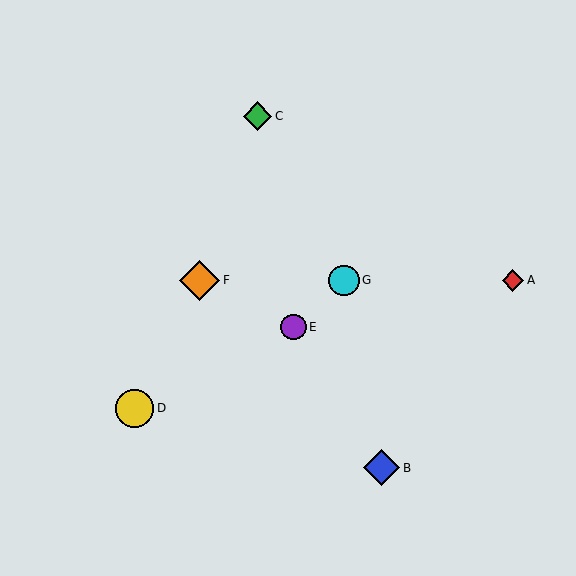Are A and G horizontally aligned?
Yes, both are at y≈280.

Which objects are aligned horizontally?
Objects A, F, G are aligned horizontally.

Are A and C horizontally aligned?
No, A is at y≈280 and C is at y≈116.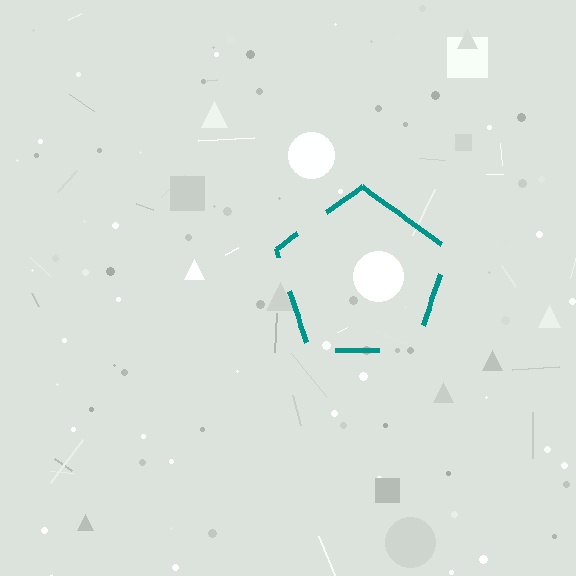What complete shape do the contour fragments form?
The contour fragments form a pentagon.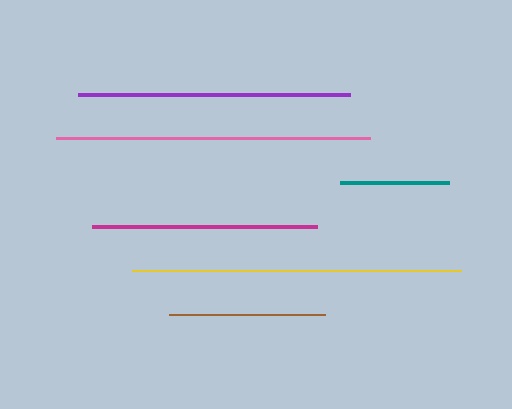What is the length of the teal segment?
The teal segment is approximately 108 pixels long.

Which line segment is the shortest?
The teal line is the shortest at approximately 108 pixels.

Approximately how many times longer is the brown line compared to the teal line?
The brown line is approximately 1.4 times the length of the teal line.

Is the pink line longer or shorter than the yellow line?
The yellow line is longer than the pink line.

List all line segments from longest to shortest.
From longest to shortest: yellow, pink, purple, magenta, brown, teal.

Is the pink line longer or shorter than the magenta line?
The pink line is longer than the magenta line.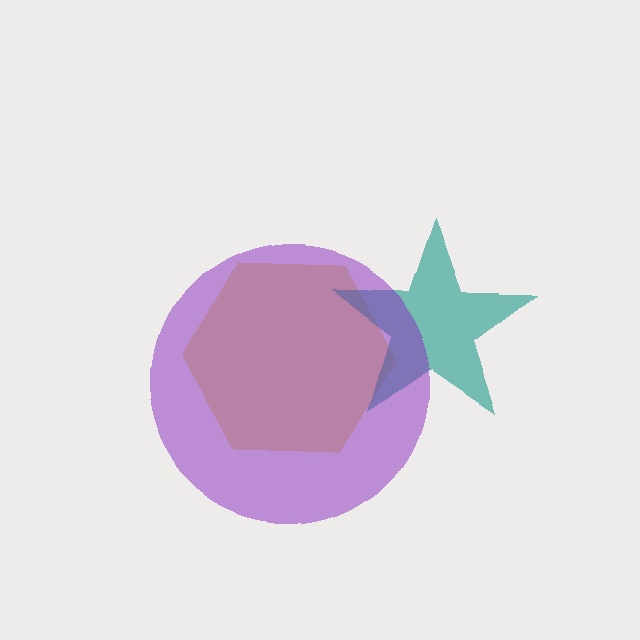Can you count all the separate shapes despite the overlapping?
Yes, there are 3 separate shapes.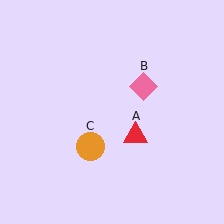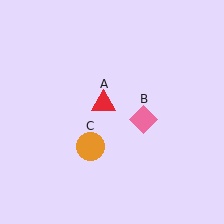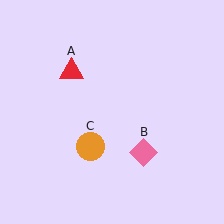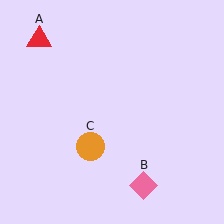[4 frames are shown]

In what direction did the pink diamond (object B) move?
The pink diamond (object B) moved down.